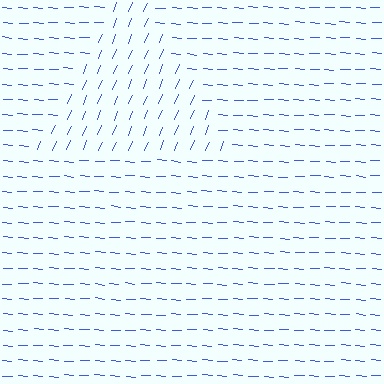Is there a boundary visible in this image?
Yes, there is a texture boundary formed by a change in line orientation.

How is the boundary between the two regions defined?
The boundary is defined purely by a change in line orientation (approximately 72 degrees difference). All lines are the same color and thickness.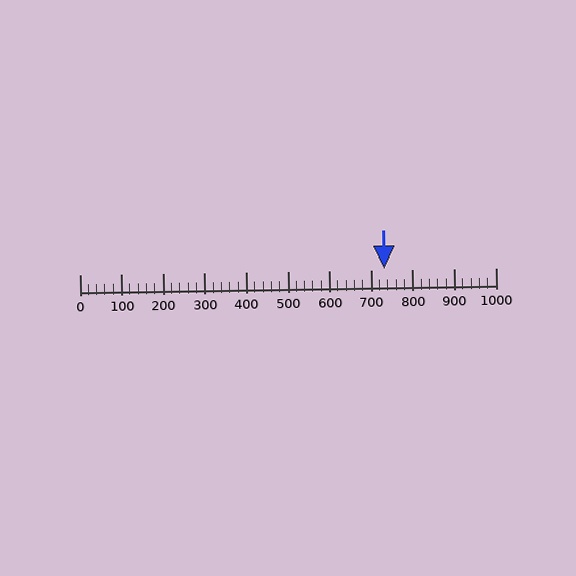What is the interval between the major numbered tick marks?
The major tick marks are spaced 100 units apart.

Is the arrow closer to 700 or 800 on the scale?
The arrow is closer to 700.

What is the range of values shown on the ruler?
The ruler shows values from 0 to 1000.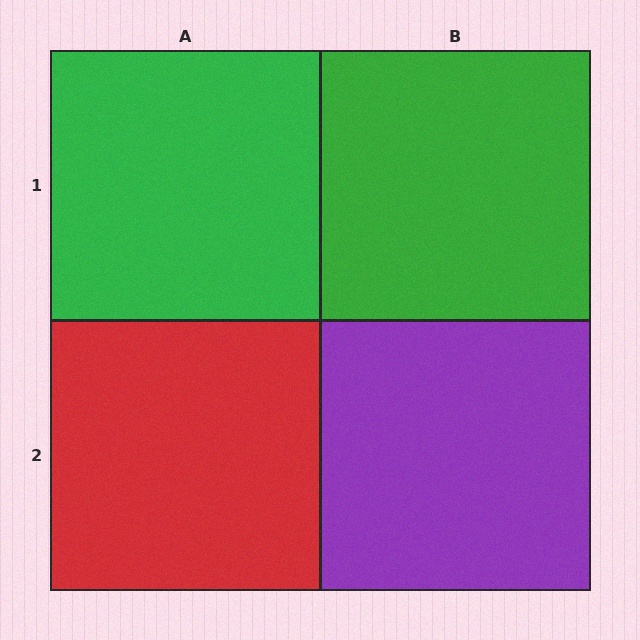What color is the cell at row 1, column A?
Green.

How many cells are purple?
1 cell is purple.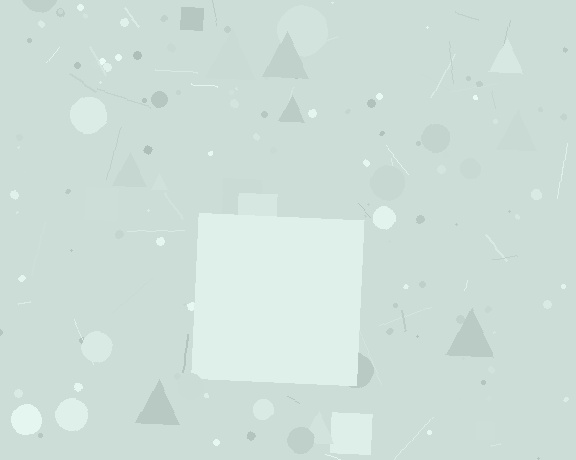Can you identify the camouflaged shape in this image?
The camouflaged shape is a square.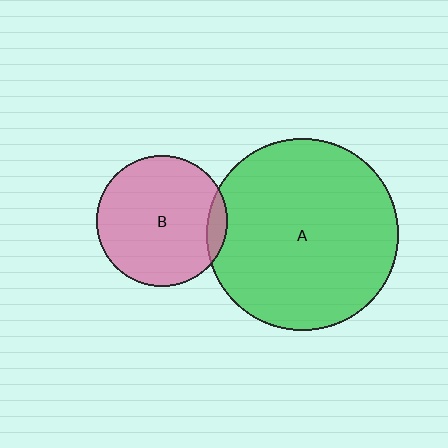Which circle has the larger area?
Circle A (green).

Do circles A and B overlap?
Yes.